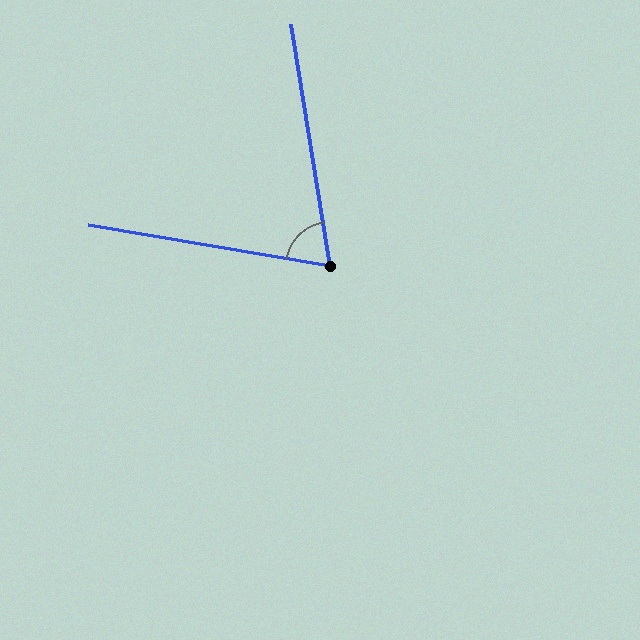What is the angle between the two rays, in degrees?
Approximately 71 degrees.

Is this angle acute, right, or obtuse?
It is acute.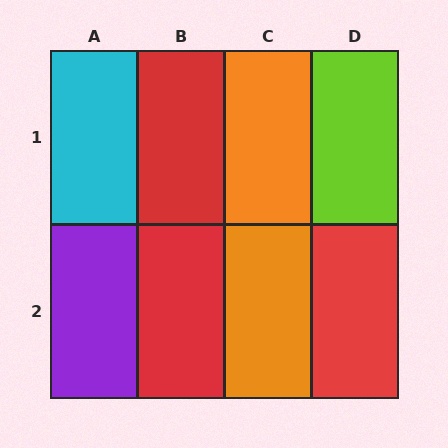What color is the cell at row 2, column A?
Purple.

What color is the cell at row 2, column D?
Red.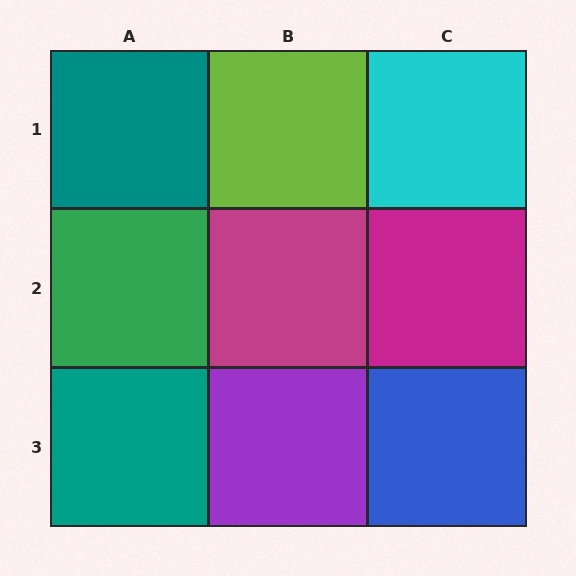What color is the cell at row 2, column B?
Magenta.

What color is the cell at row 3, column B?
Purple.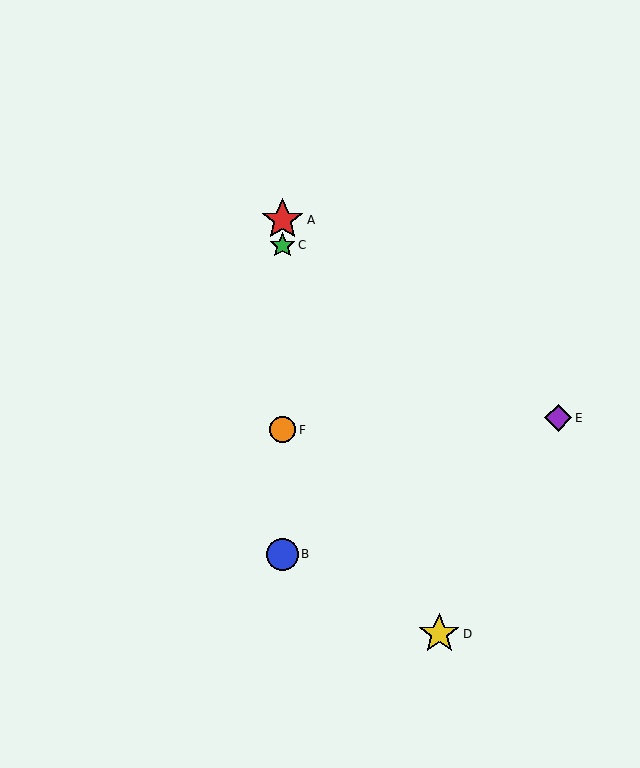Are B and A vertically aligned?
Yes, both are at x≈282.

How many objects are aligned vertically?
4 objects (A, B, C, F) are aligned vertically.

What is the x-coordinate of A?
Object A is at x≈282.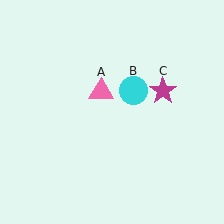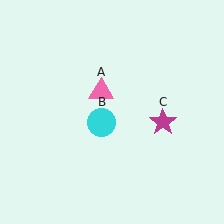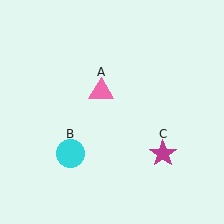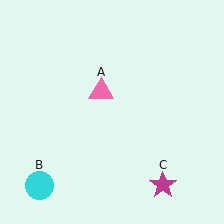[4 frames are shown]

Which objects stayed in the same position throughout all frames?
Pink triangle (object A) remained stationary.